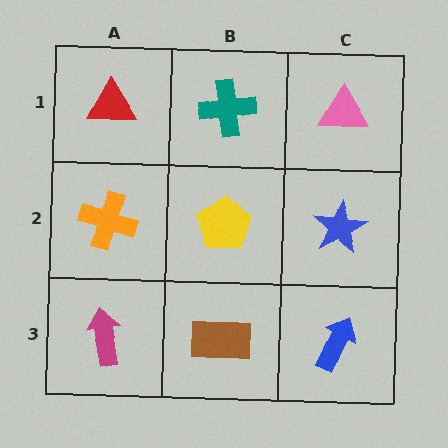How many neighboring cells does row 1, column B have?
3.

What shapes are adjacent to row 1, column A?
An orange cross (row 2, column A), a teal cross (row 1, column B).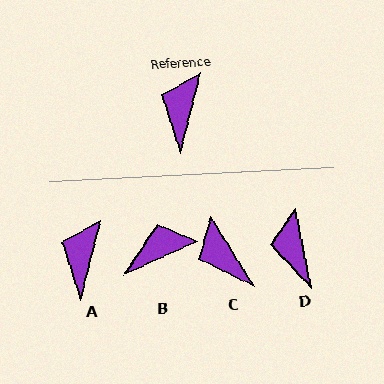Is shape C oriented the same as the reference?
No, it is off by about 45 degrees.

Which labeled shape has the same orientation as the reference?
A.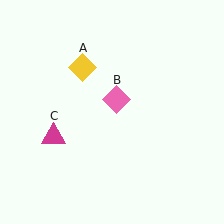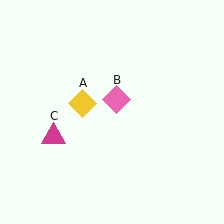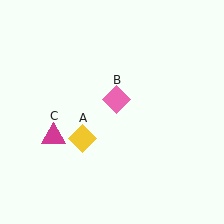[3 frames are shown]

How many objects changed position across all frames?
1 object changed position: yellow diamond (object A).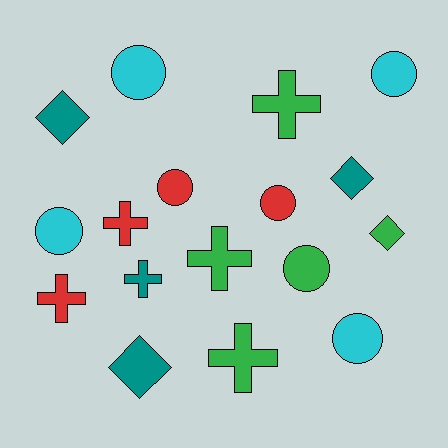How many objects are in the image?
There are 17 objects.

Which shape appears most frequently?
Circle, with 7 objects.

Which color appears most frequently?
Green, with 5 objects.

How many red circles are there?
There are 2 red circles.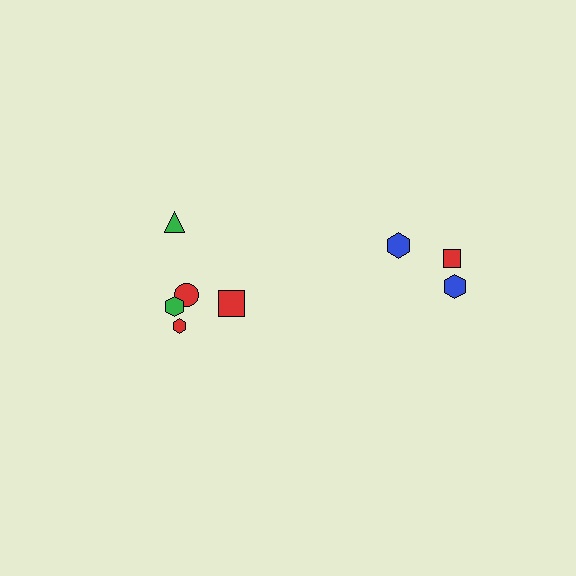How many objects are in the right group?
There are 3 objects.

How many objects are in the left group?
There are 5 objects.